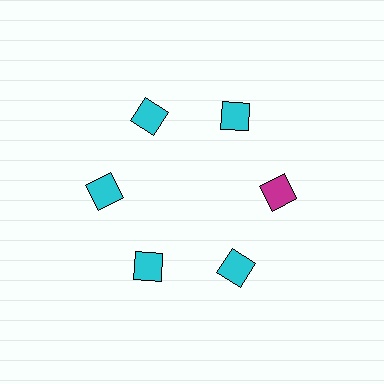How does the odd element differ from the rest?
It has a different color: magenta instead of cyan.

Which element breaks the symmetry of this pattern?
The magenta diamond at roughly the 3 o'clock position breaks the symmetry. All other shapes are cyan diamonds.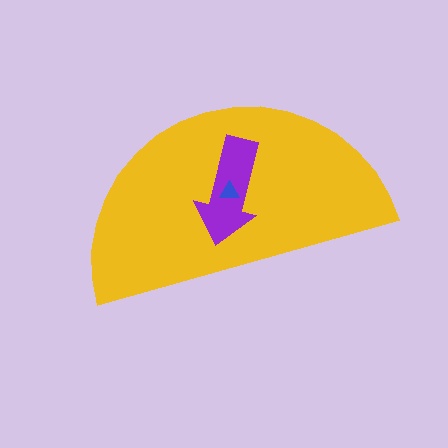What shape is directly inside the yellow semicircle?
The purple arrow.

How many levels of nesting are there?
3.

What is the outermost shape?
The yellow semicircle.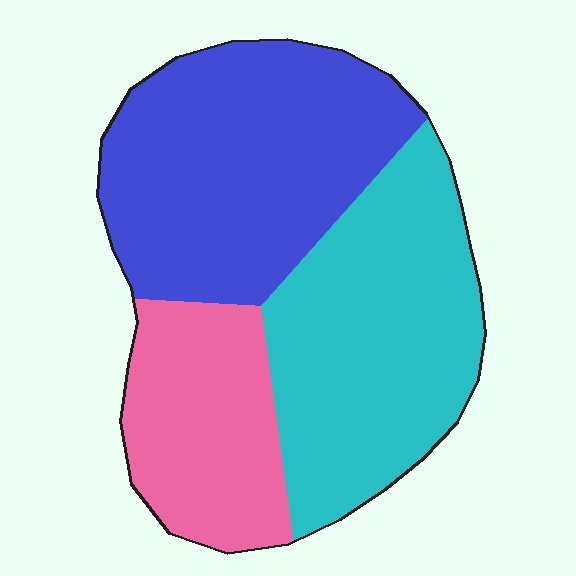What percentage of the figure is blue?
Blue takes up about two fifths (2/5) of the figure.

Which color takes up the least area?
Pink, at roughly 20%.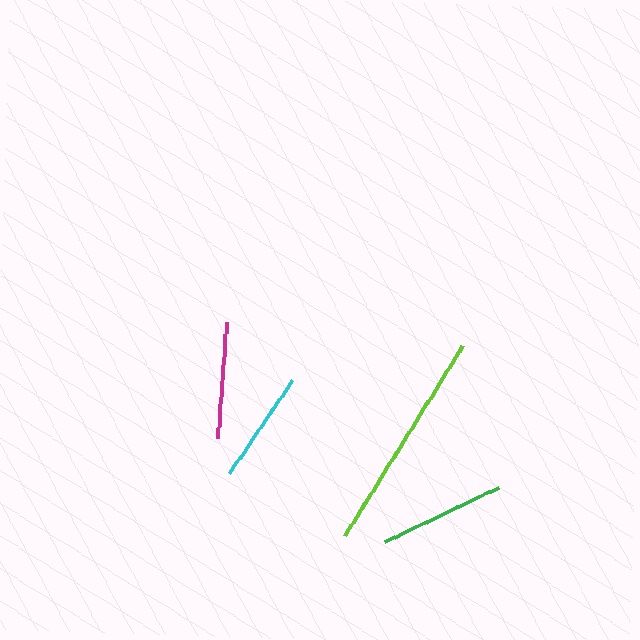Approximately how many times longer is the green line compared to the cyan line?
The green line is approximately 1.1 times the length of the cyan line.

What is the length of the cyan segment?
The cyan segment is approximately 112 pixels long.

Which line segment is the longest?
The lime line is the longest at approximately 224 pixels.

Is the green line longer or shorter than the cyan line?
The green line is longer than the cyan line.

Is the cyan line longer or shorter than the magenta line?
The magenta line is longer than the cyan line.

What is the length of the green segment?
The green segment is approximately 127 pixels long.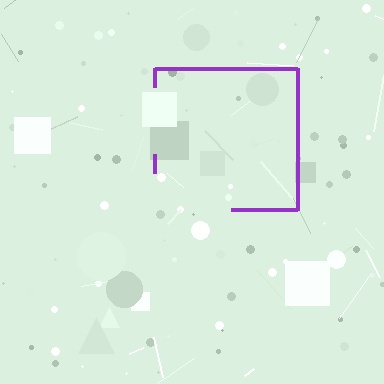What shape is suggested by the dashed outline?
The dashed outline suggests a square.